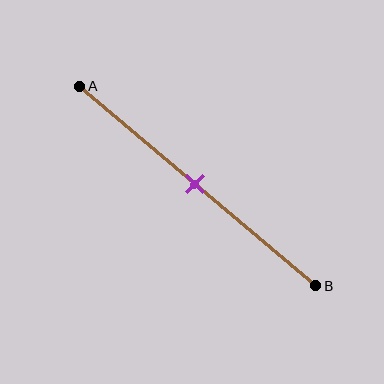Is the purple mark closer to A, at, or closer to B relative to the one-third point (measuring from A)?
The purple mark is closer to point B than the one-third point of segment AB.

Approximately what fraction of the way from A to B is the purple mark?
The purple mark is approximately 50% of the way from A to B.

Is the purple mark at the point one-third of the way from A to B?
No, the mark is at about 50% from A, not at the 33% one-third point.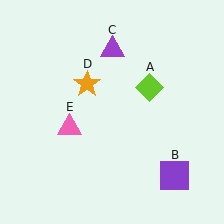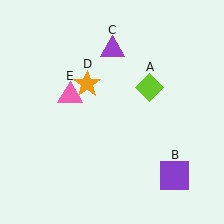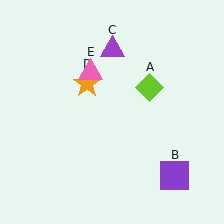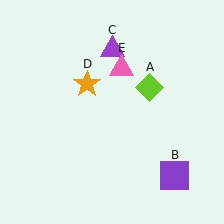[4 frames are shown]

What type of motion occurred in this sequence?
The pink triangle (object E) rotated clockwise around the center of the scene.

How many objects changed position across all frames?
1 object changed position: pink triangle (object E).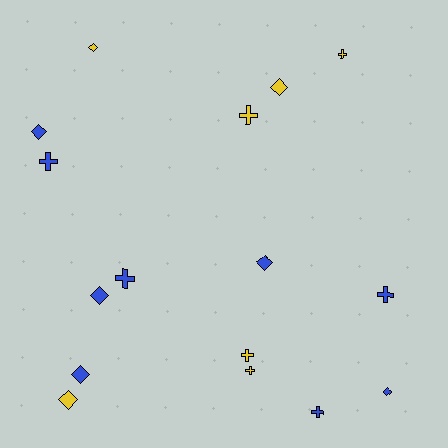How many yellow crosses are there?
There are 4 yellow crosses.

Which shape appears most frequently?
Cross, with 8 objects.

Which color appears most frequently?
Blue, with 9 objects.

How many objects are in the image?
There are 16 objects.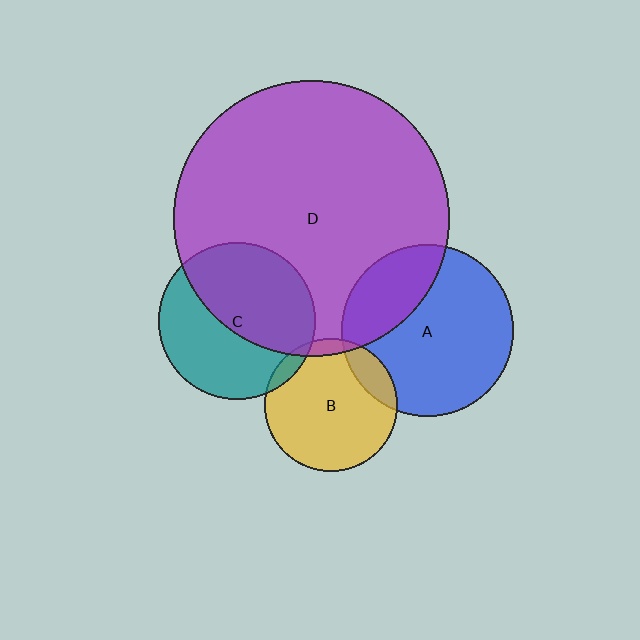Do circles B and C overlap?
Yes.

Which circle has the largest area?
Circle D (purple).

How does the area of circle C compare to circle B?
Approximately 1.4 times.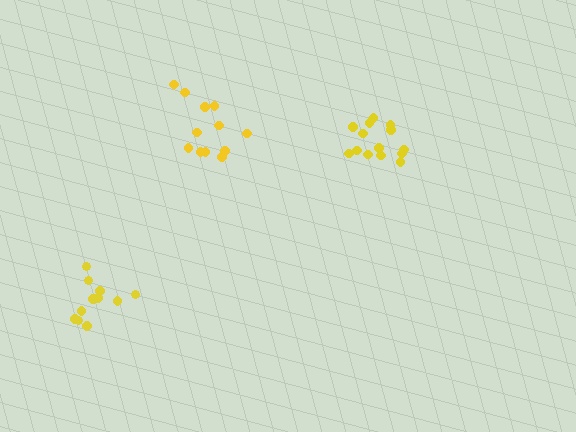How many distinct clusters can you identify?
There are 3 distinct clusters.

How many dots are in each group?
Group 1: 14 dots, Group 2: 11 dots, Group 3: 12 dots (37 total).